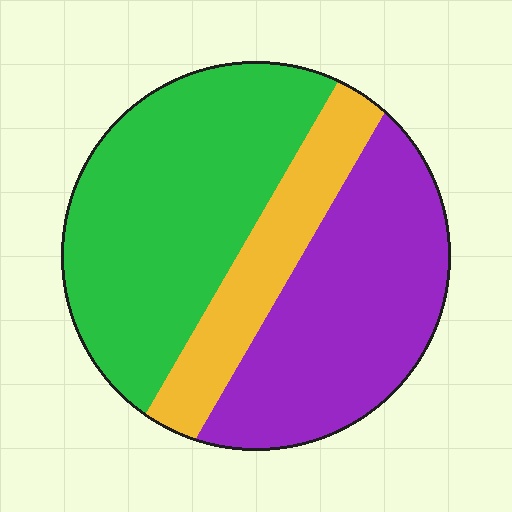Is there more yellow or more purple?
Purple.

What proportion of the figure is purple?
Purple takes up about three eighths (3/8) of the figure.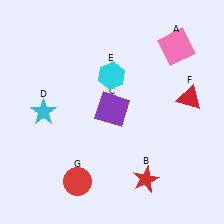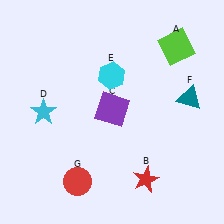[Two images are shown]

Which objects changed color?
A changed from pink to lime. F changed from red to teal.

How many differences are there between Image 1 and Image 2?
There are 2 differences between the two images.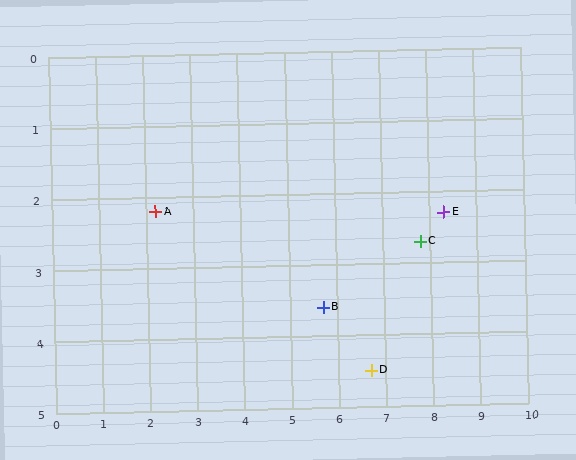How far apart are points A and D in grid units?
Points A and D are about 5.1 grid units apart.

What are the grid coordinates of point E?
Point E is at approximately (8.3, 2.3).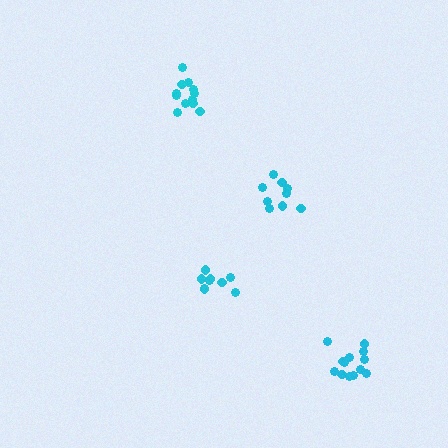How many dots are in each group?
Group 1: 9 dots, Group 2: 12 dots, Group 3: 9 dots, Group 4: 13 dots (43 total).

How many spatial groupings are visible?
There are 4 spatial groupings.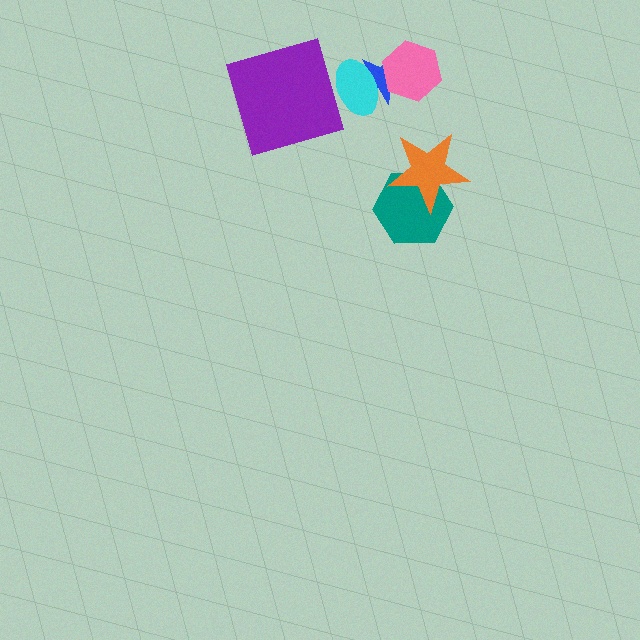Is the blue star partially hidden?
Yes, it is partially covered by another shape.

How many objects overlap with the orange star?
1 object overlaps with the orange star.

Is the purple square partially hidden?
No, no other shape covers it.